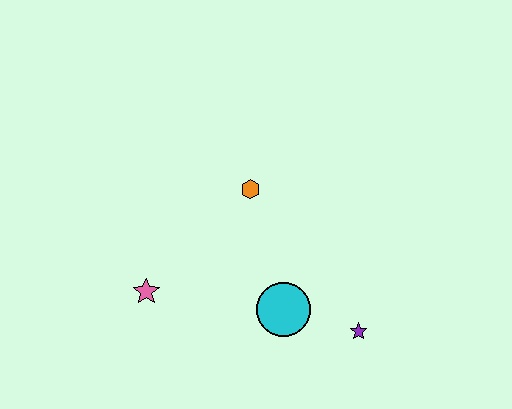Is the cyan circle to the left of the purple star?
Yes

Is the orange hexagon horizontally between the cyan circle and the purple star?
No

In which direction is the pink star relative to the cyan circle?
The pink star is to the left of the cyan circle.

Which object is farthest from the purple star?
The pink star is farthest from the purple star.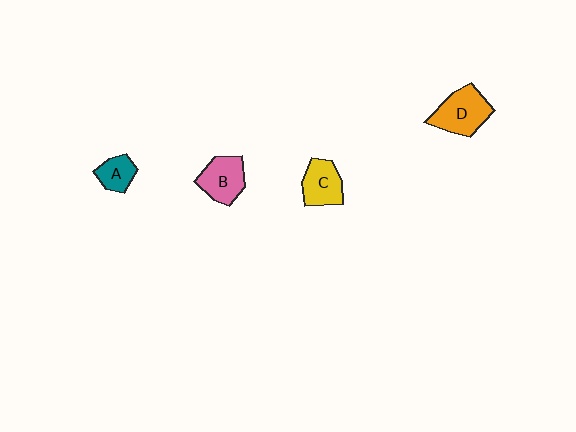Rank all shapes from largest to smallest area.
From largest to smallest: D (orange), B (pink), C (yellow), A (teal).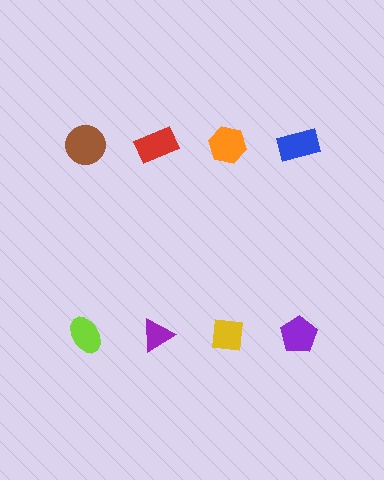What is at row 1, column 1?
A brown circle.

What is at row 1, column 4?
A blue rectangle.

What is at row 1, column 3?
An orange hexagon.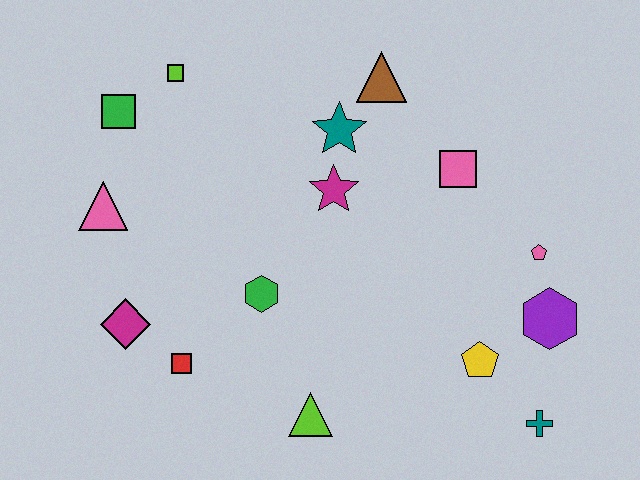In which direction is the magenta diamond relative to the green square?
The magenta diamond is below the green square.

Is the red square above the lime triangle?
Yes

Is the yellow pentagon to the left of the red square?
No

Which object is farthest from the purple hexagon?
The green square is farthest from the purple hexagon.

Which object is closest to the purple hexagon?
The pink pentagon is closest to the purple hexagon.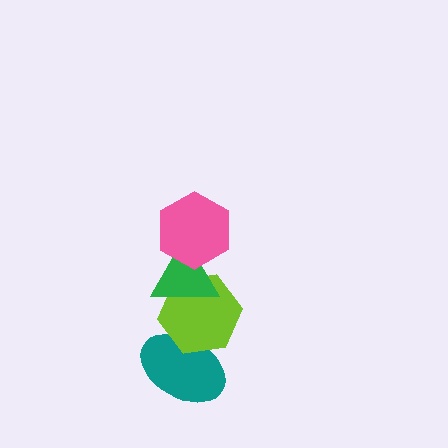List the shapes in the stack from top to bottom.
From top to bottom: the pink hexagon, the green triangle, the lime hexagon, the teal ellipse.